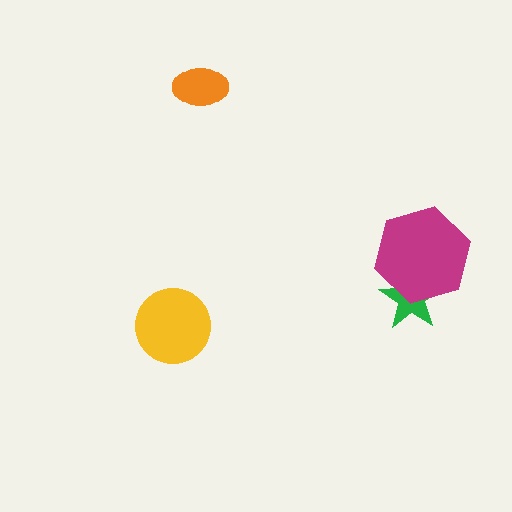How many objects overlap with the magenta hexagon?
1 object overlaps with the magenta hexagon.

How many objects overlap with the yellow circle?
0 objects overlap with the yellow circle.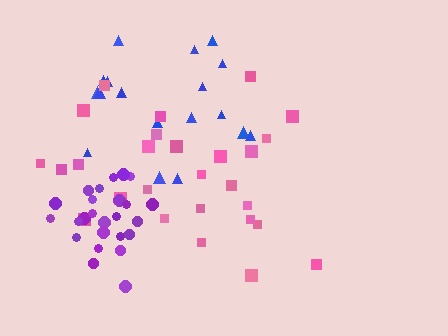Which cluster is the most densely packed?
Purple.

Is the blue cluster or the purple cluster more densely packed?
Purple.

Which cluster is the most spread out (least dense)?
Pink.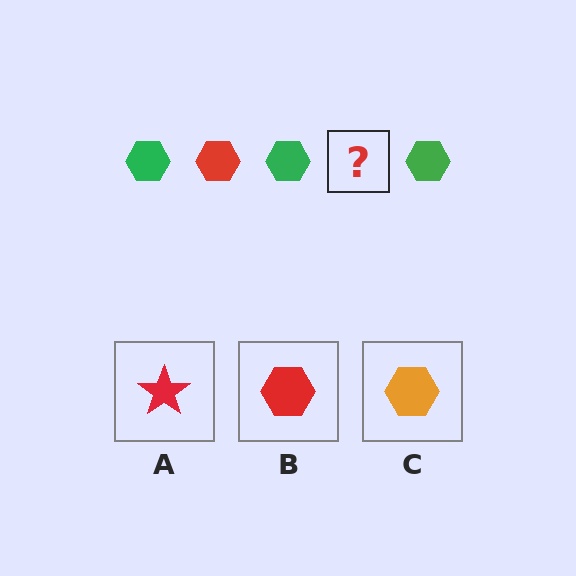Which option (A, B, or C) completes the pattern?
B.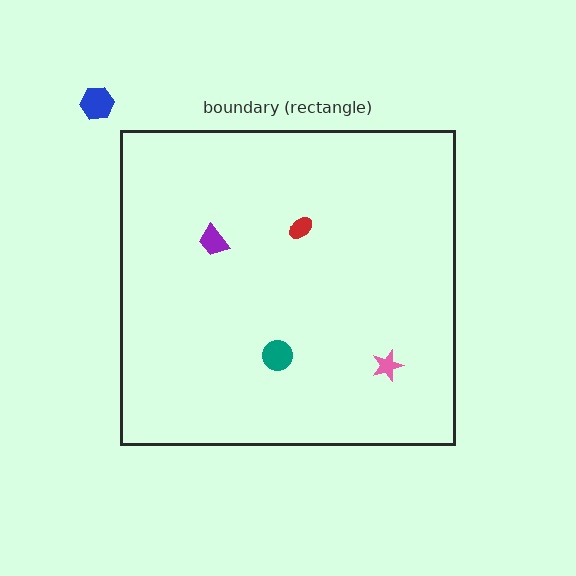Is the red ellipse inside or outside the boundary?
Inside.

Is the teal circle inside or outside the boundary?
Inside.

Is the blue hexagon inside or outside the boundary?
Outside.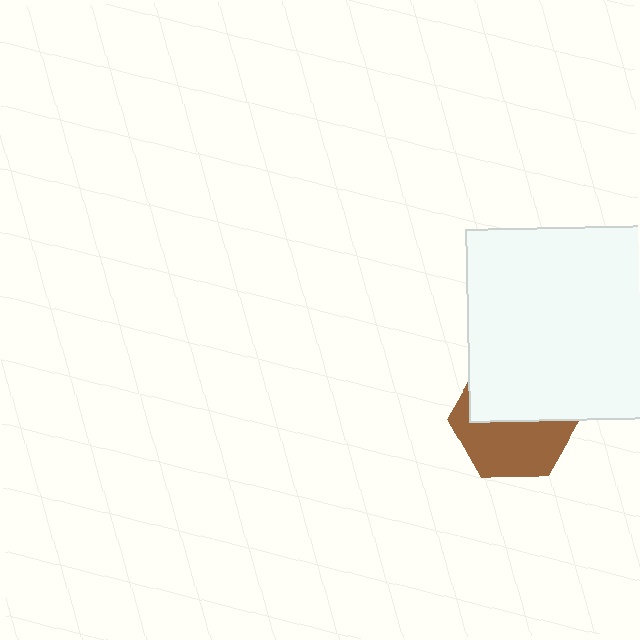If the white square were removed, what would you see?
You would see the complete brown hexagon.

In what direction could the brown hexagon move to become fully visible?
The brown hexagon could move down. That would shift it out from behind the white square entirely.